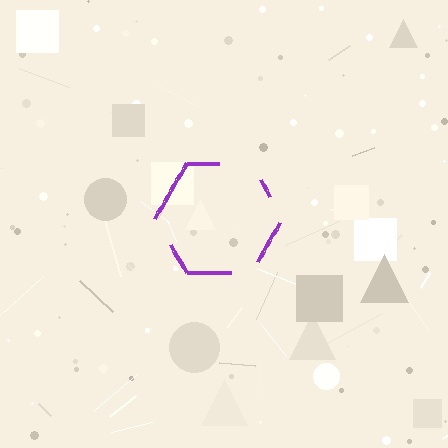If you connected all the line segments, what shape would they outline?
They would outline a hexagon.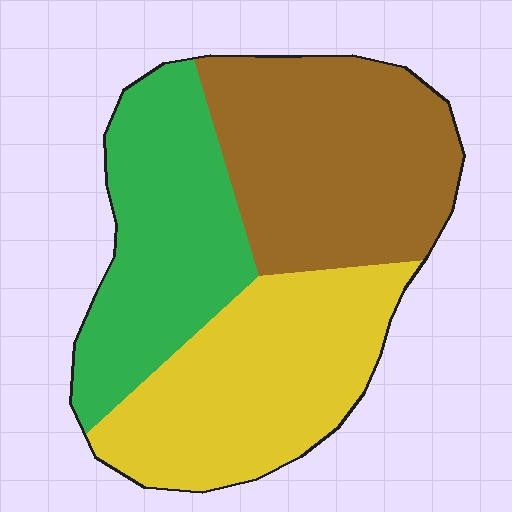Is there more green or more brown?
Brown.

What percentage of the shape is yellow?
Yellow covers about 35% of the shape.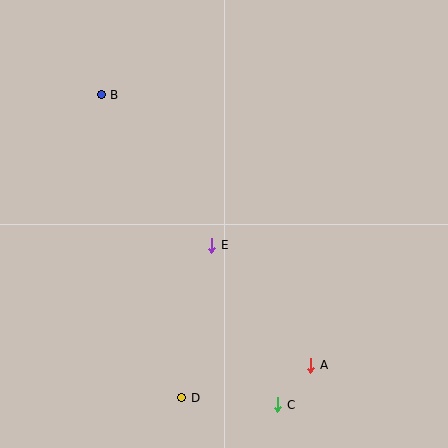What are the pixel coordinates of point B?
Point B is at (101, 95).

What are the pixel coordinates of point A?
Point A is at (311, 365).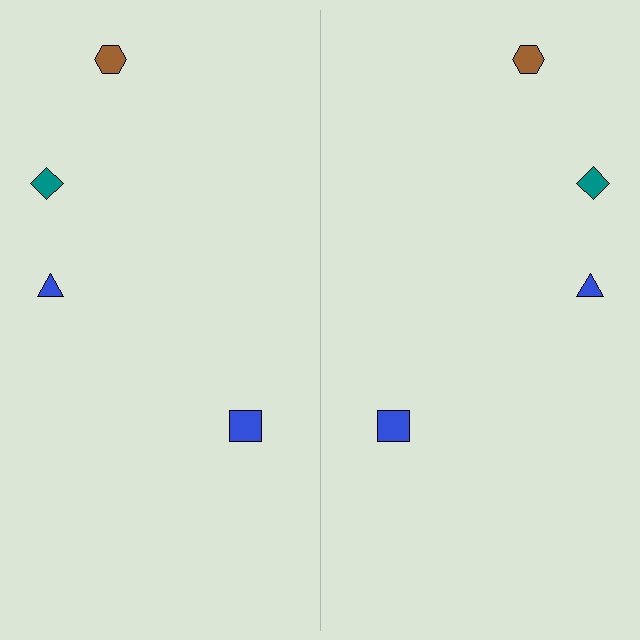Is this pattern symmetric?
Yes, this pattern has bilateral (reflection) symmetry.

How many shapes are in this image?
There are 8 shapes in this image.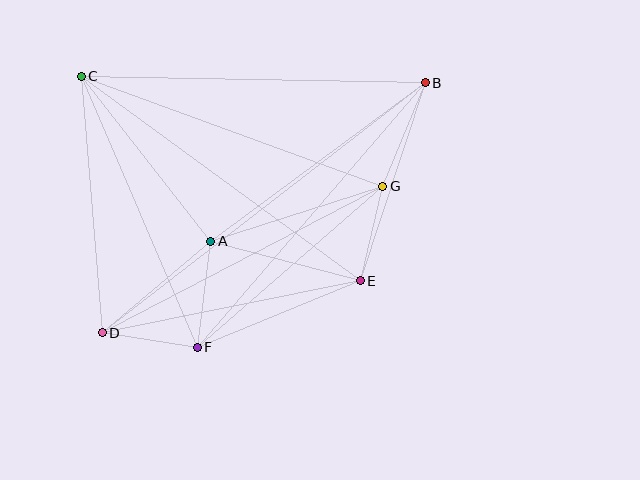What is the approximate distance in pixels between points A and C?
The distance between A and C is approximately 210 pixels.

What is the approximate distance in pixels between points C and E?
The distance between C and E is approximately 346 pixels.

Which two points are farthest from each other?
Points B and D are farthest from each other.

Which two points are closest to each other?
Points D and F are closest to each other.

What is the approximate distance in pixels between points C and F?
The distance between C and F is approximately 295 pixels.